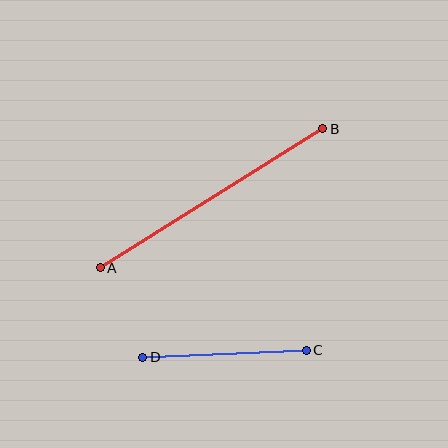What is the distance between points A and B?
The distance is approximately 262 pixels.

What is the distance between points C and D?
The distance is approximately 164 pixels.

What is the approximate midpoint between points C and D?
The midpoint is at approximately (224, 354) pixels.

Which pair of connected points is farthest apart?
Points A and B are farthest apart.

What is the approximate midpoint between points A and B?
The midpoint is at approximately (212, 198) pixels.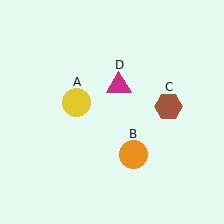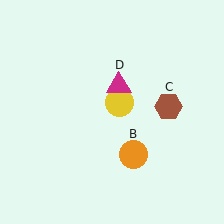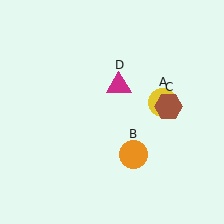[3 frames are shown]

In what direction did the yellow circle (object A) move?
The yellow circle (object A) moved right.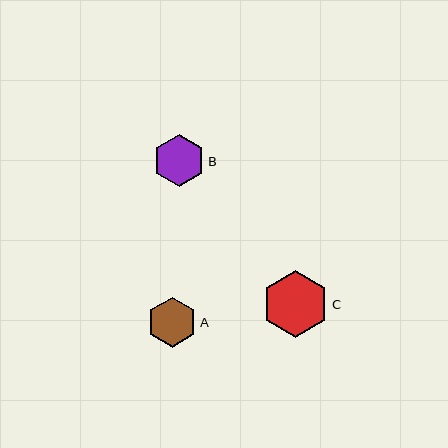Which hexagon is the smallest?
Hexagon A is the smallest with a size of approximately 50 pixels.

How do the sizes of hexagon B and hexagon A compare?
Hexagon B and hexagon A are approximately the same size.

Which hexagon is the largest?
Hexagon C is the largest with a size of approximately 67 pixels.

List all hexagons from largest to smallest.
From largest to smallest: C, B, A.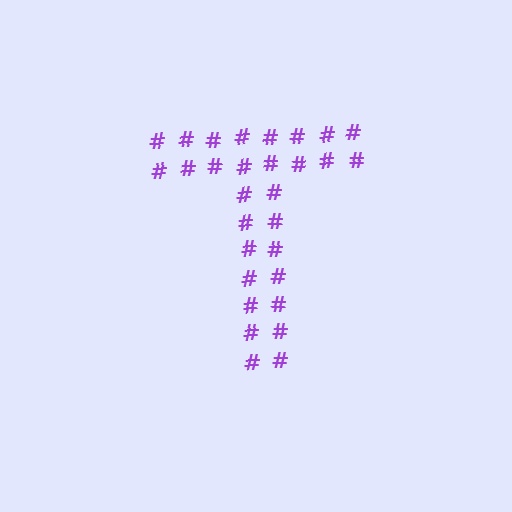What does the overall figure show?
The overall figure shows the letter T.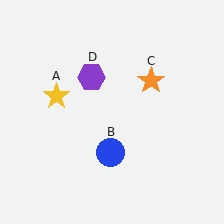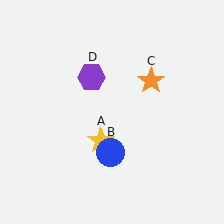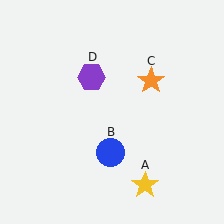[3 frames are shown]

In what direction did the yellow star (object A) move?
The yellow star (object A) moved down and to the right.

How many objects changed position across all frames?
1 object changed position: yellow star (object A).